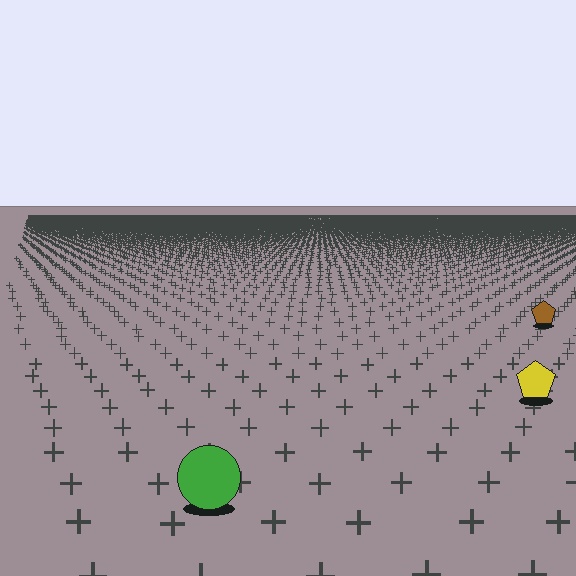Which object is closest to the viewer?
The green circle is closest. The texture marks near it are larger and more spread out.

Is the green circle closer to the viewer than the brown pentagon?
Yes. The green circle is closer — you can tell from the texture gradient: the ground texture is coarser near it.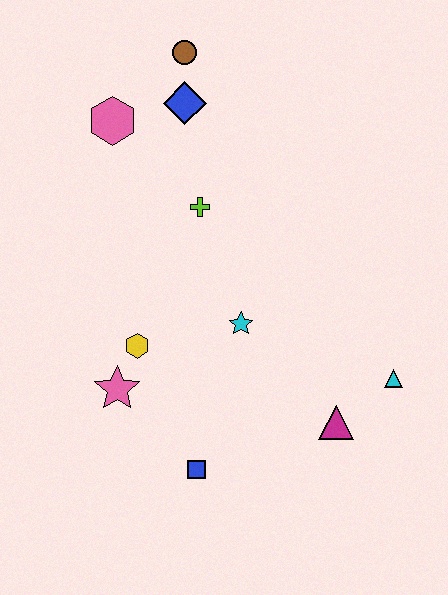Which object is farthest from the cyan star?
The brown circle is farthest from the cyan star.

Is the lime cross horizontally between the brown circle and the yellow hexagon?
No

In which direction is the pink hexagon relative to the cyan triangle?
The pink hexagon is to the left of the cyan triangle.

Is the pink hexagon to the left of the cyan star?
Yes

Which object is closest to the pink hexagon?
The blue diamond is closest to the pink hexagon.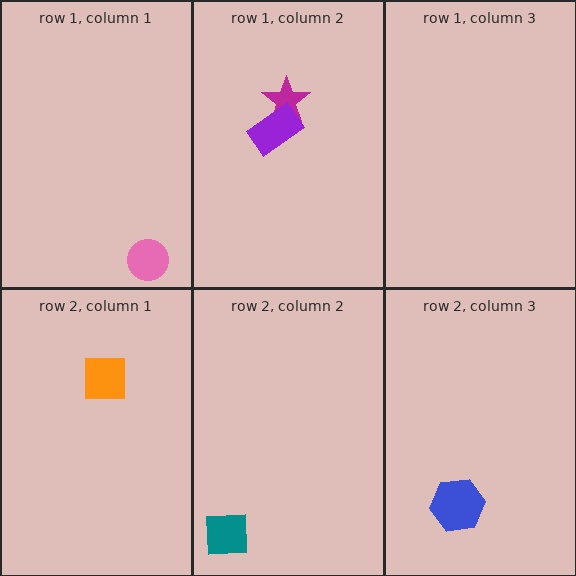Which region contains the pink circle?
The row 1, column 1 region.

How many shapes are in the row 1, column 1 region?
1.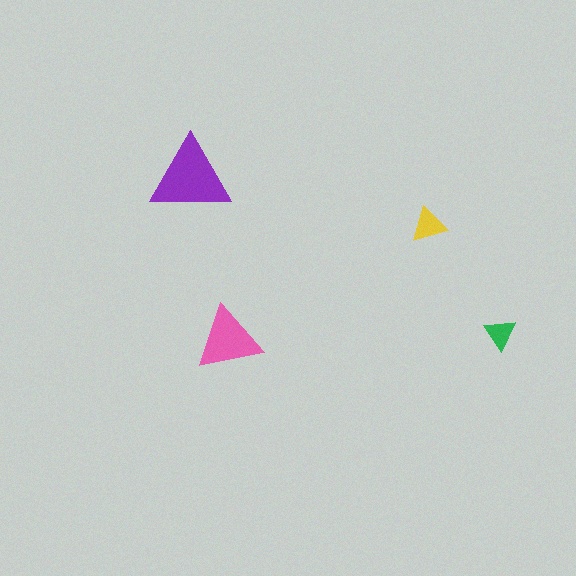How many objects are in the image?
There are 4 objects in the image.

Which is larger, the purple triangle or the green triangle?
The purple one.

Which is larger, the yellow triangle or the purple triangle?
The purple one.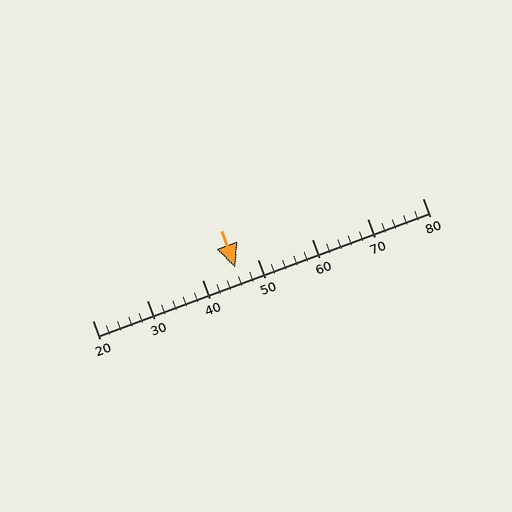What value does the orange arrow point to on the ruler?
The orange arrow points to approximately 46.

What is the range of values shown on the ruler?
The ruler shows values from 20 to 80.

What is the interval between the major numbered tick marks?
The major tick marks are spaced 10 units apart.